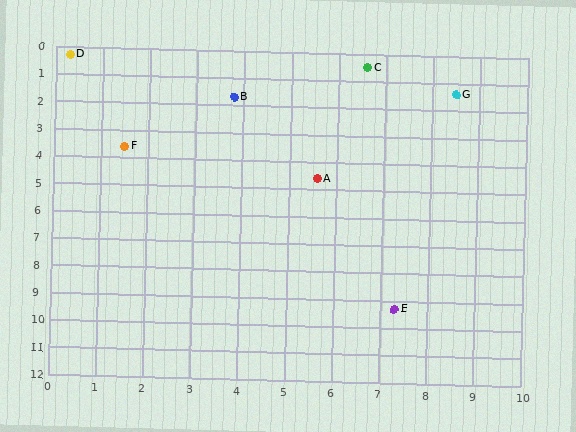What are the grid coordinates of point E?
Point E is at approximately (7.3, 9.3).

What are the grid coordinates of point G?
Point G is at approximately (8.5, 1.4).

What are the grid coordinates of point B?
Point B is at approximately (3.8, 1.7).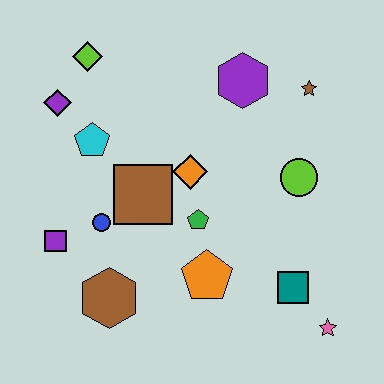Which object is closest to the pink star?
The teal square is closest to the pink star.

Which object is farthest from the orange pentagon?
The lime diamond is farthest from the orange pentagon.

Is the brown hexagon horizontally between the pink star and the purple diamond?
Yes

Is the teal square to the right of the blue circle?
Yes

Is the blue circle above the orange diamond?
No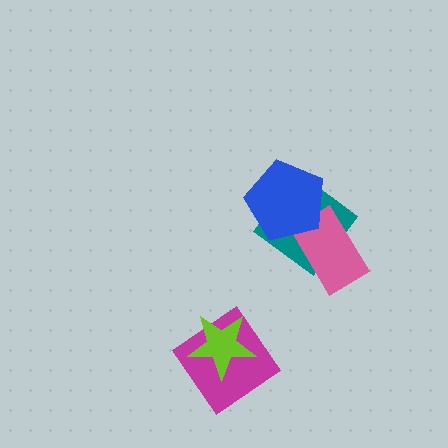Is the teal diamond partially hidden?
Yes, it is partially covered by another shape.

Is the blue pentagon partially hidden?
No, no other shape covers it.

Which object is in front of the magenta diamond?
The lime star is in front of the magenta diamond.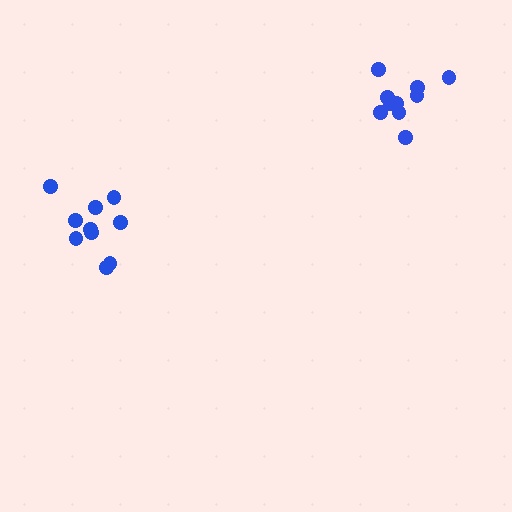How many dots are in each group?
Group 1: 10 dots, Group 2: 10 dots (20 total).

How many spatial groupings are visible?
There are 2 spatial groupings.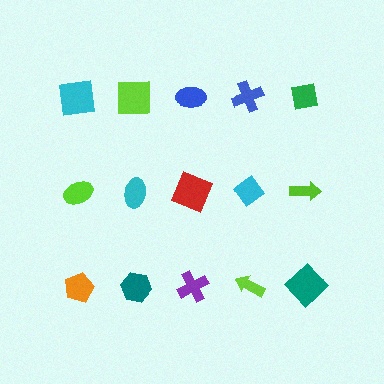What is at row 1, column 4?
A blue cross.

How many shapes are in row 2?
5 shapes.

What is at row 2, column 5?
A lime arrow.